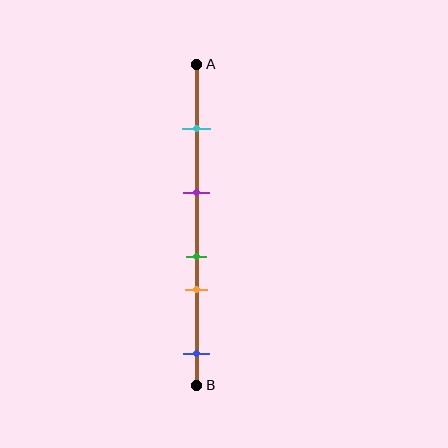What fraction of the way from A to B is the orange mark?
The orange mark is approximately 70% (0.7) of the way from A to B.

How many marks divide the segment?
There are 5 marks dividing the segment.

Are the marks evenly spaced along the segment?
No, the marks are not evenly spaced.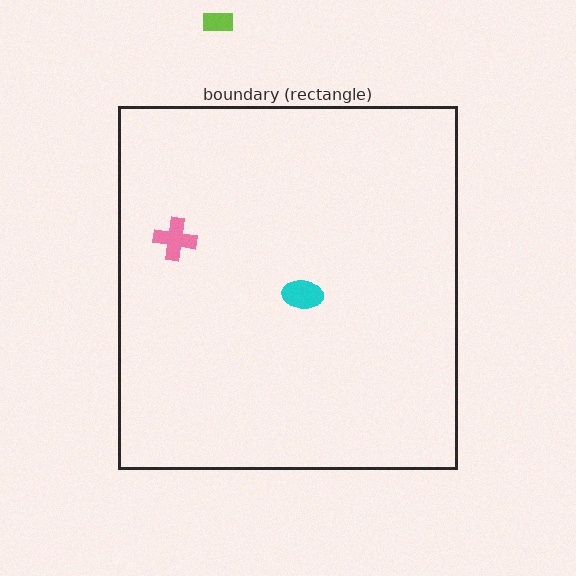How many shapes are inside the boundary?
2 inside, 1 outside.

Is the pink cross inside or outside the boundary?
Inside.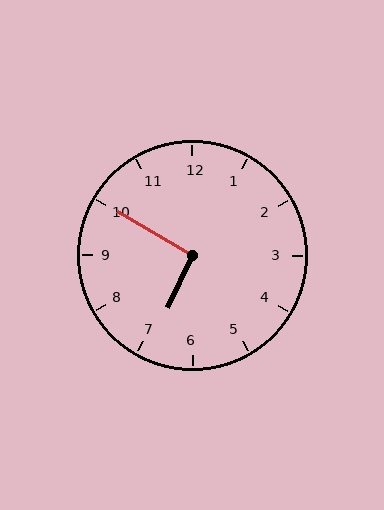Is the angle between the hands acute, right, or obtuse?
It is right.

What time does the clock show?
6:50.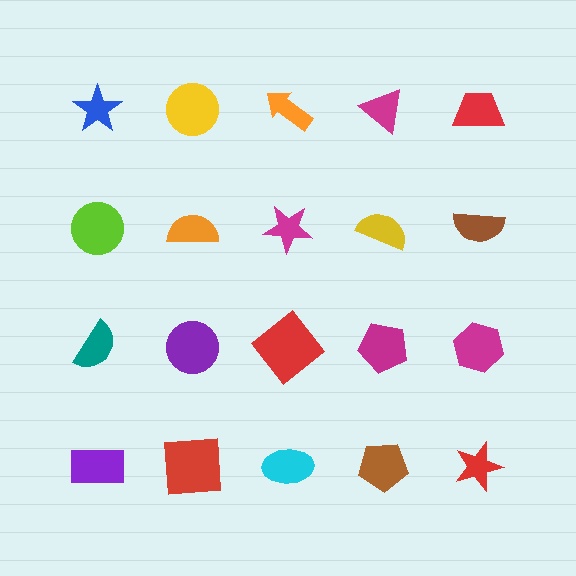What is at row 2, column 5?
A brown semicircle.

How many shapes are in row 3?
5 shapes.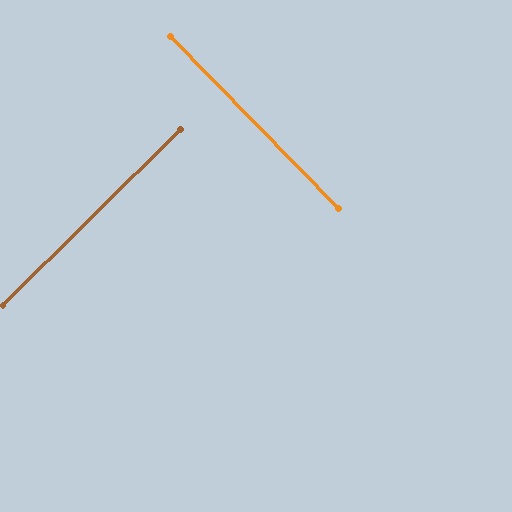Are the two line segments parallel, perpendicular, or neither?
Perpendicular — they meet at approximately 90°.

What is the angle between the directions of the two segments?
Approximately 90 degrees.